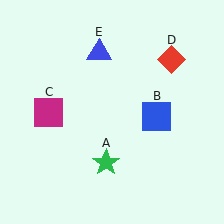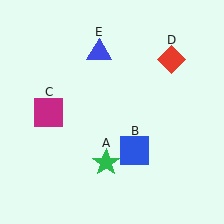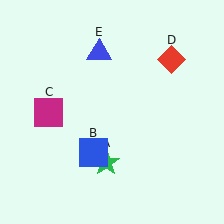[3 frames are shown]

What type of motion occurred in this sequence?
The blue square (object B) rotated clockwise around the center of the scene.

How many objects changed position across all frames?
1 object changed position: blue square (object B).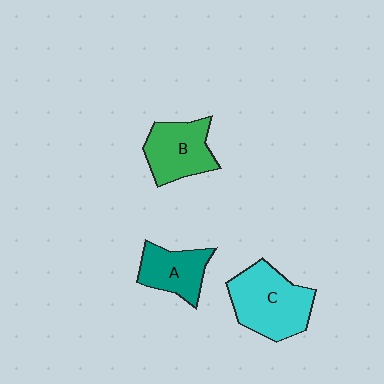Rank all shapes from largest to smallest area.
From largest to smallest: C (cyan), B (green), A (teal).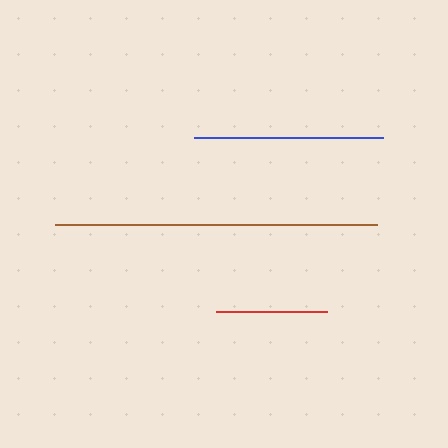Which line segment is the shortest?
The red line is the shortest at approximately 111 pixels.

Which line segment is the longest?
The brown line is the longest at approximately 322 pixels.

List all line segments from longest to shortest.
From longest to shortest: brown, blue, red.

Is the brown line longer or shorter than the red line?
The brown line is longer than the red line.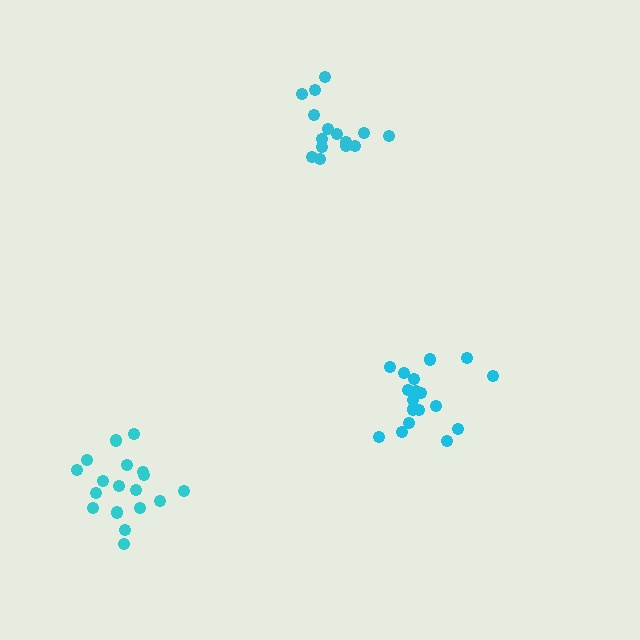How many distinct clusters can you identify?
There are 3 distinct clusters.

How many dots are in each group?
Group 1: 18 dots, Group 2: 15 dots, Group 3: 18 dots (51 total).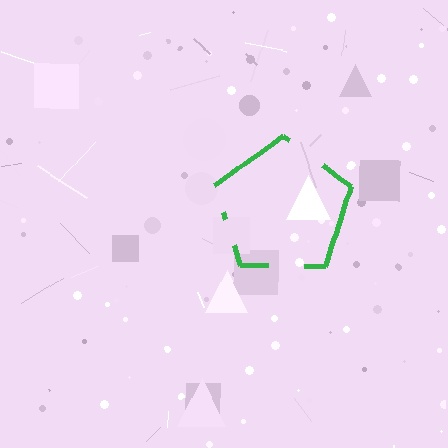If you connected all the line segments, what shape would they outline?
They would outline a pentagon.